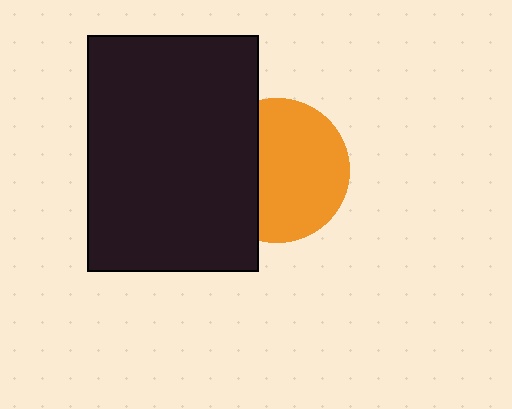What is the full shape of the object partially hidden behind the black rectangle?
The partially hidden object is an orange circle.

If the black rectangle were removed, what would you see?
You would see the complete orange circle.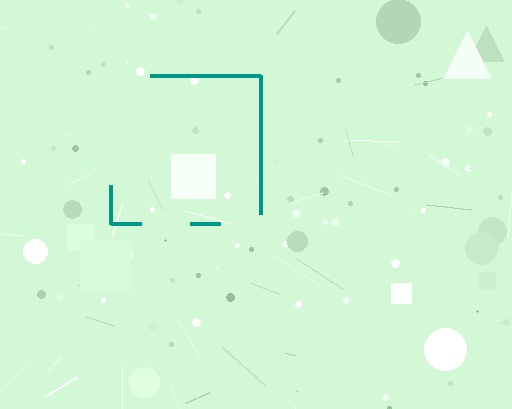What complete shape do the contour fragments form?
The contour fragments form a square.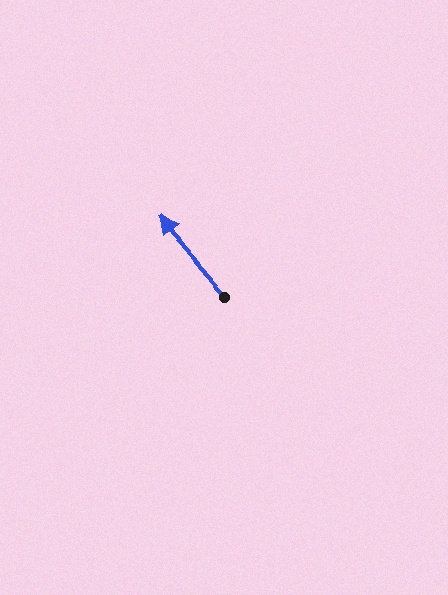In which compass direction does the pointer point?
Northwest.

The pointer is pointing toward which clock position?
Roughly 11 o'clock.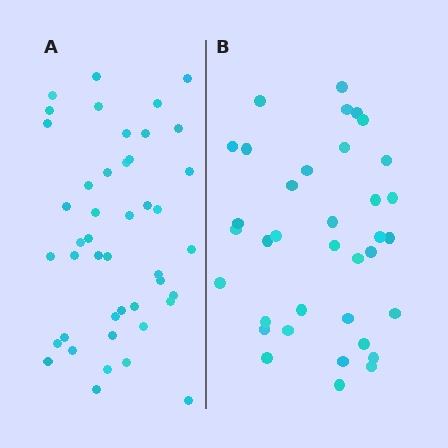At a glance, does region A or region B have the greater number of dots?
Region A (the left region) has more dots.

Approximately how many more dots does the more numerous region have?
Region A has roughly 8 or so more dots than region B.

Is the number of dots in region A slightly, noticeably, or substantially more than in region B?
Region A has only slightly more — the two regions are fairly close. The ratio is roughly 1.2 to 1.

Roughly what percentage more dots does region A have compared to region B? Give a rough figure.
About 20% more.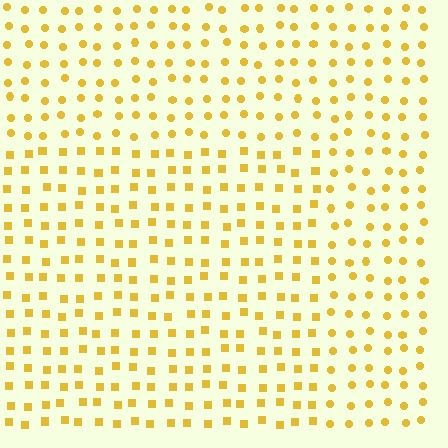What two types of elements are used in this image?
The image uses squares inside the rectangle region and circles outside it.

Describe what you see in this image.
The image is filled with small yellow elements arranged in a uniform grid. A rectangle-shaped region contains squares, while the surrounding area contains circles. The boundary is defined purely by the change in element shape.